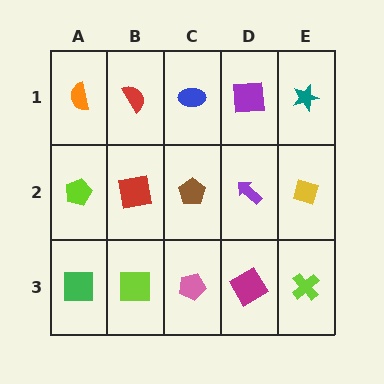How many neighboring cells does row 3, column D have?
3.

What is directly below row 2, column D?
A magenta diamond.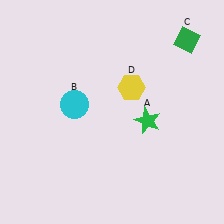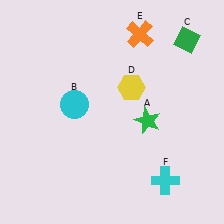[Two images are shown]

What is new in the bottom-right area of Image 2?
A cyan cross (F) was added in the bottom-right area of Image 2.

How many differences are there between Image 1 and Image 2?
There are 2 differences between the two images.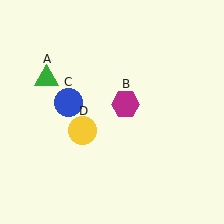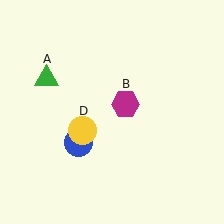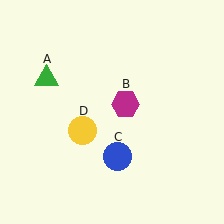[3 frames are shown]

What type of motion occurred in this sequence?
The blue circle (object C) rotated counterclockwise around the center of the scene.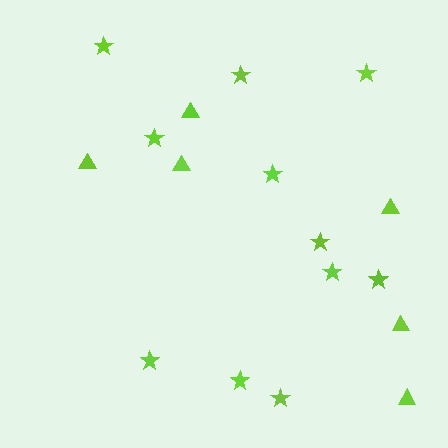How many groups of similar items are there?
There are 2 groups: one group of triangles (6) and one group of stars (11).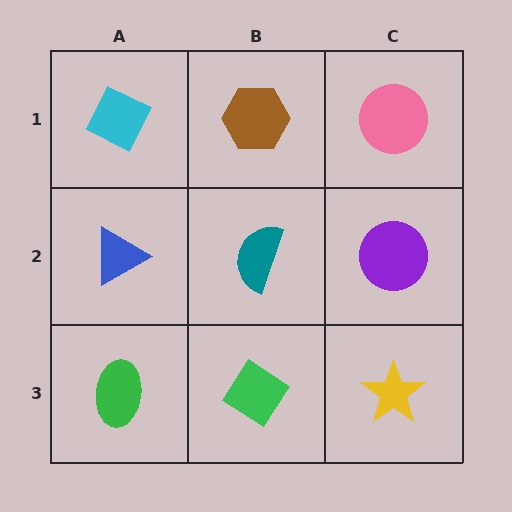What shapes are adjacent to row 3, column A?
A blue triangle (row 2, column A), a green diamond (row 3, column B).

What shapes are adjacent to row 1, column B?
A teal semicircle (row 2, column B), a cyan diamond (row 1, column A), a pink circle (row 1, column C).